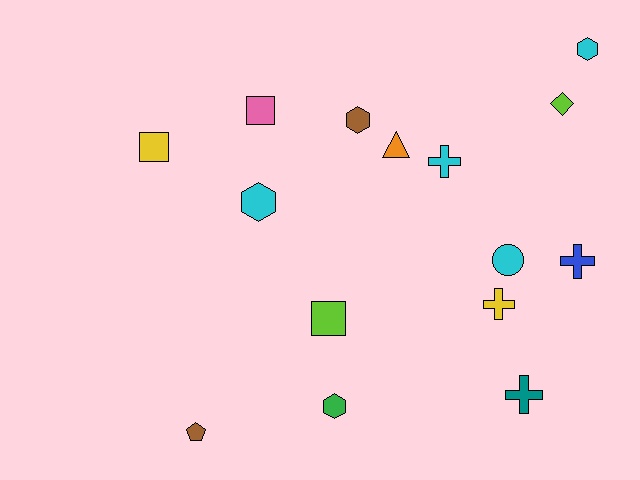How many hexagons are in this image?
There are 4 hexagons.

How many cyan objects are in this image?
There are 4 cyan objects.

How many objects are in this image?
There are 15 objects.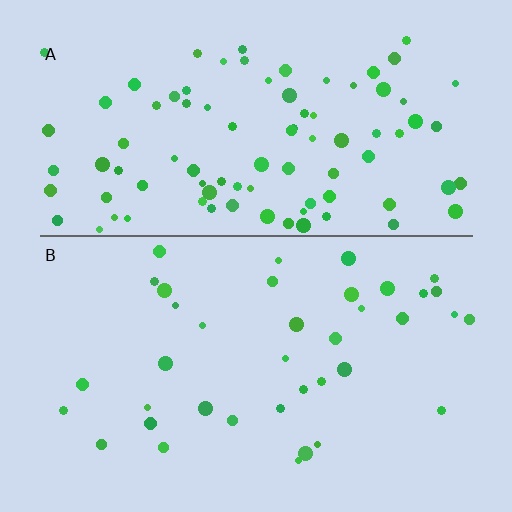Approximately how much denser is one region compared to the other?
Approximately 2.4× — region A over region B.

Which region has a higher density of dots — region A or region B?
A (the top).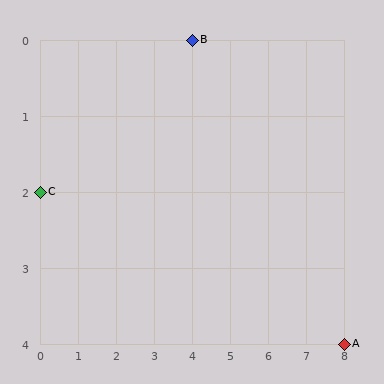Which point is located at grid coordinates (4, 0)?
Point B is at (4, 0).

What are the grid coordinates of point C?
Point C is at grid coordinates (0, 2).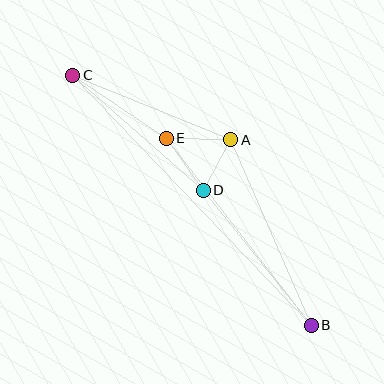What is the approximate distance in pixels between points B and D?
The distance between B and D is approximately 173 pixels.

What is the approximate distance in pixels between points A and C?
The distance between A and C is approximately 170 pixels.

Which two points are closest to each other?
Points A and D are closest to each other.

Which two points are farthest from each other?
Points B and C are farthest from each other.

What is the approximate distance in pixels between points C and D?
The distance between C and D is approximately 174 pixels.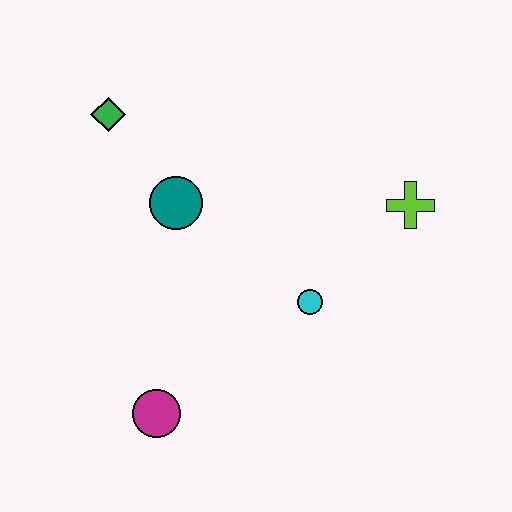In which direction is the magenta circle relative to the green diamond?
The magenta circle is below the green diamond.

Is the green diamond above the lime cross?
Yes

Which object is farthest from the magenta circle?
The lime cross is farthest from the magenta circle.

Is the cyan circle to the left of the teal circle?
No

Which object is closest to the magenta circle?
The cyan circle is closest to the magenta circle.